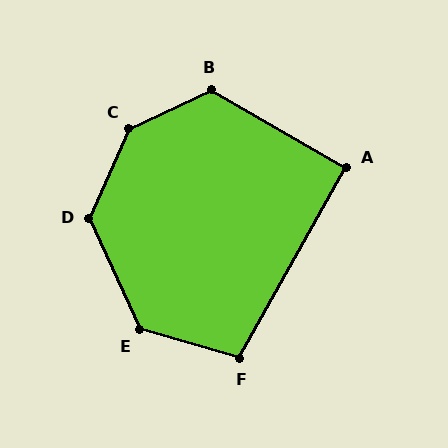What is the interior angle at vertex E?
Approximately 131 degrees (obtuse).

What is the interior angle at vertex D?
Approximately 132 degrees (obtuse).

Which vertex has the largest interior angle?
C, at approximately 139 degrees.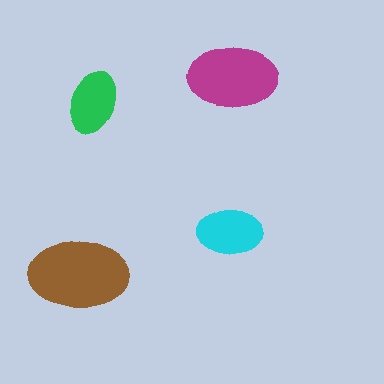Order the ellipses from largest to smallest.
the brown one, the magenta one, the cyan one, the green one.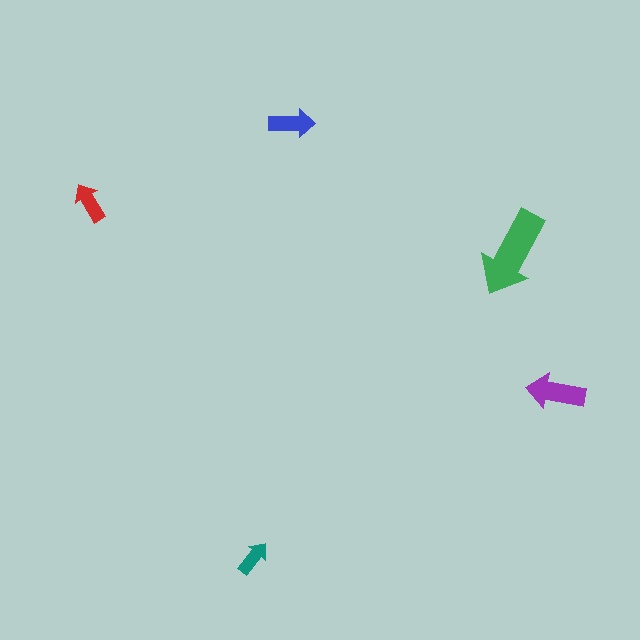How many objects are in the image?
There are 5 objects in the image.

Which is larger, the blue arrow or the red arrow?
The blue one.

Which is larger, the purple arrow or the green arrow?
The green one.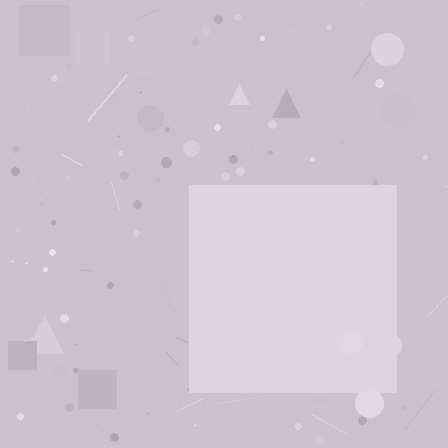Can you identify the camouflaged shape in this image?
The camouflaged shape is a square.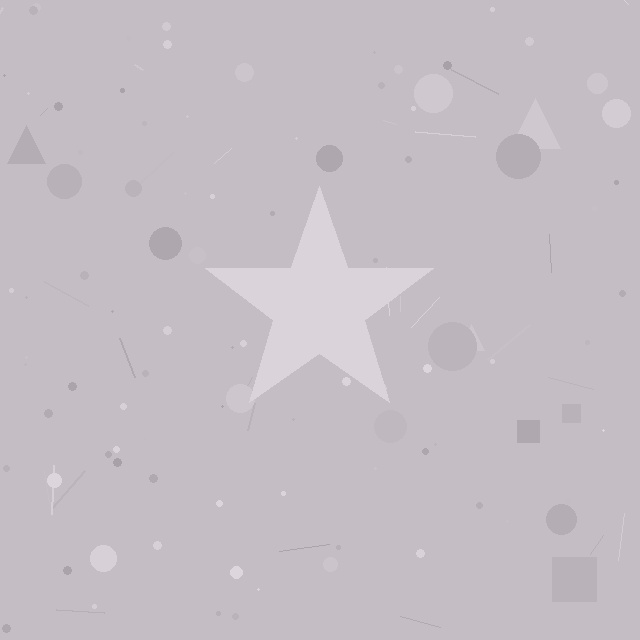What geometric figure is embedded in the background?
A star is embedded in the background.